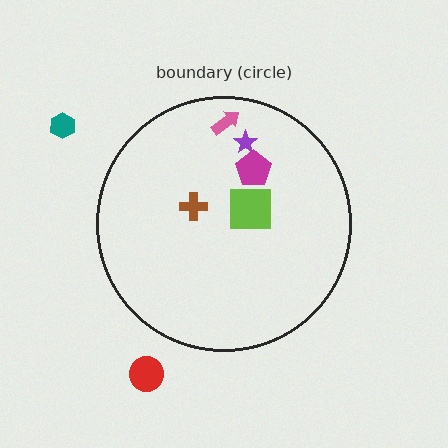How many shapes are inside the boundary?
5 inside, 2 outside.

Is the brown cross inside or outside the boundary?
Inside.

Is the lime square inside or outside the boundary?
Inside.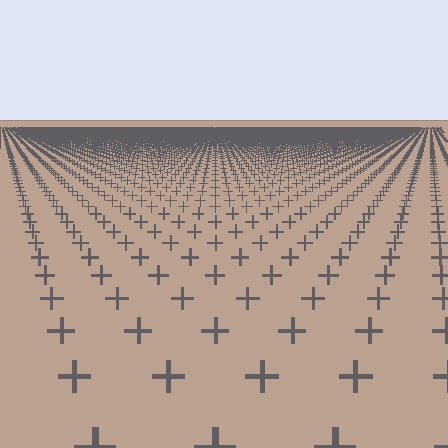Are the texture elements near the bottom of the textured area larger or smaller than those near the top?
Larger. Near the bottom, elements are closer to the viewer and appear at a bigger on-screen size.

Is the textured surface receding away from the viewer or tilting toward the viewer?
The surface is receding away from the viewer. Texture elements get smaller and denser toward the top.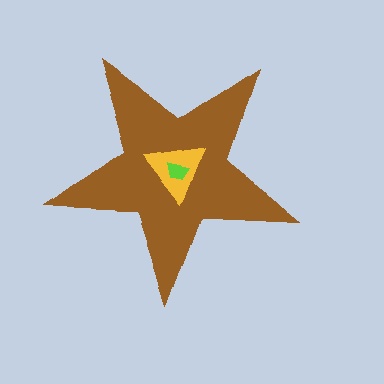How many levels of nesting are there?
3.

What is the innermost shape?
The lime trapezoid.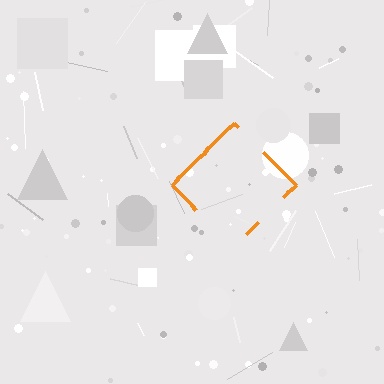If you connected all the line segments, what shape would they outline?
They would outline a diamond.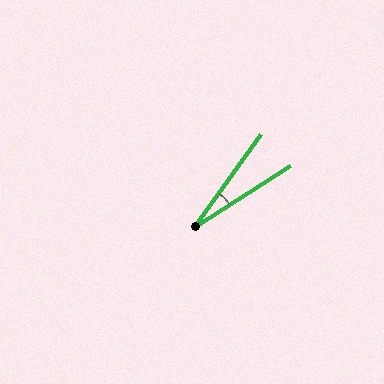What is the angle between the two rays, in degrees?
Approximately 21 degrees.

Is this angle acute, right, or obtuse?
It is acute.